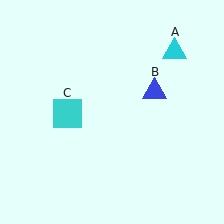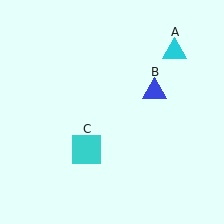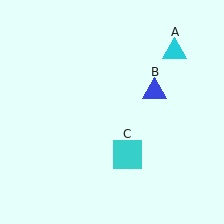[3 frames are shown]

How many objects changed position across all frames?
1 object changed position: cyan square (object C).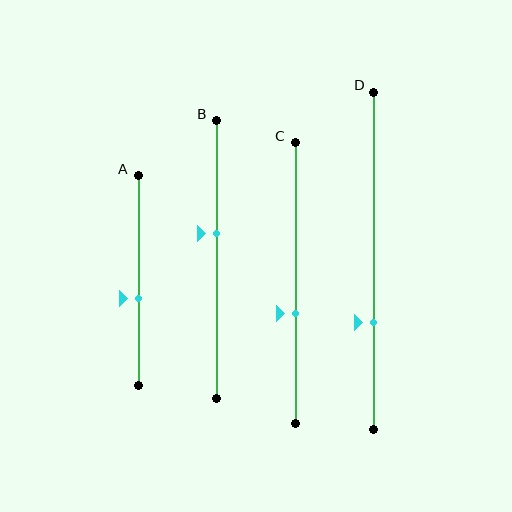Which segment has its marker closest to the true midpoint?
Segment A has its marker closest to the true midpoint.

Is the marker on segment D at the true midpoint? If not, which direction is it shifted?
No, the marker on segment D is shifted downward by about 18% of the segment length.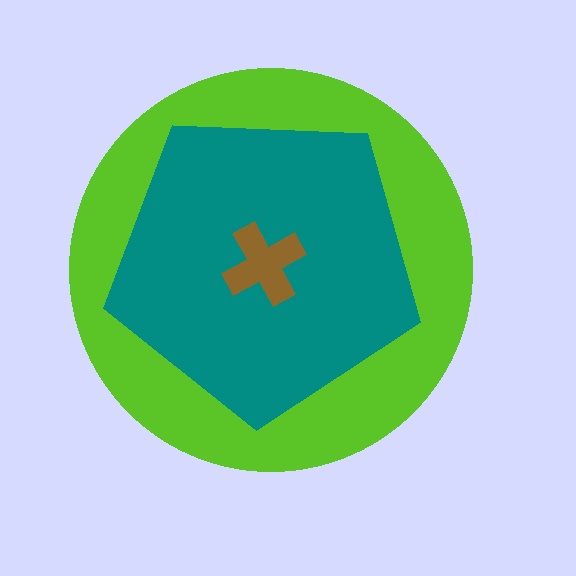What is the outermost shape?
The lime circle.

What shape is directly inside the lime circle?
The teal pentagon.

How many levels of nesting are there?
3.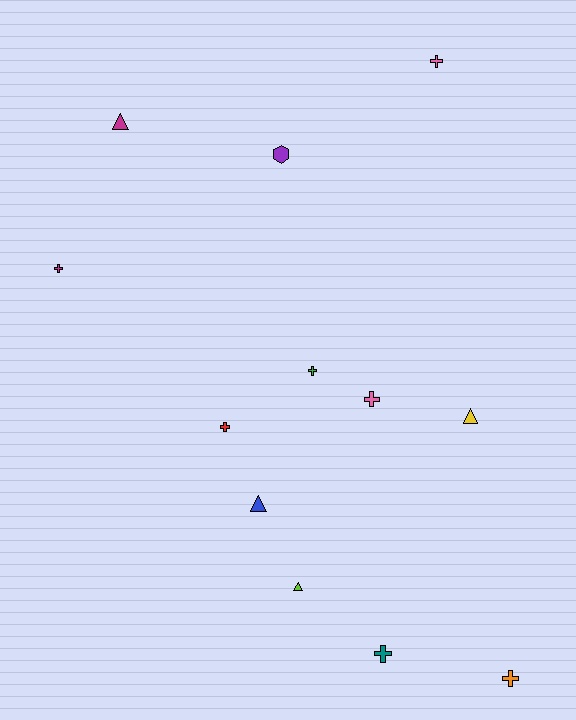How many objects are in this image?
There are 12 objects.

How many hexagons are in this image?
There is 1 hexagon.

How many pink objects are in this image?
There are 2 pink objects.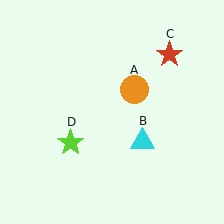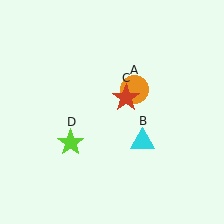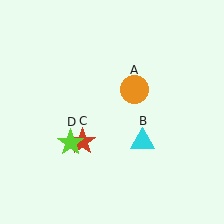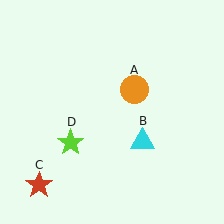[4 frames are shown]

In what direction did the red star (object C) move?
The red star (object C) moved down and to the left.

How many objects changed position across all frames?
1 object changed position: red star (object C).